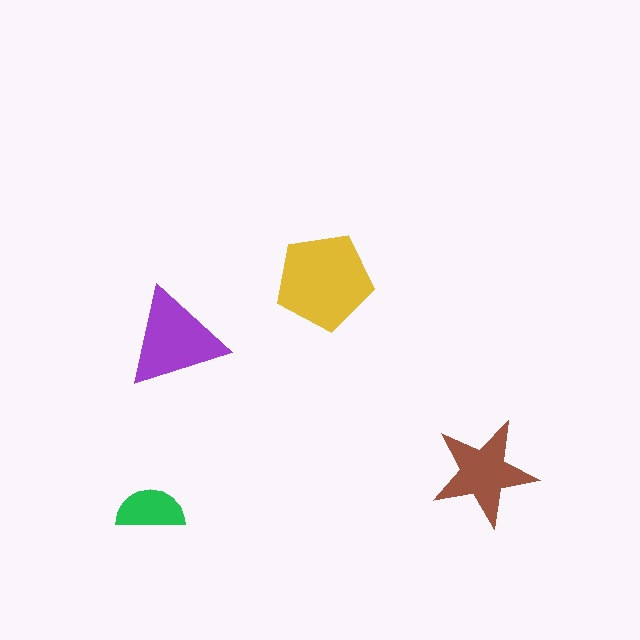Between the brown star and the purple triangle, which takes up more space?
The purple triangle.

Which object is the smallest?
The green semicircle.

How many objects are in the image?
There are 4 objects in the image.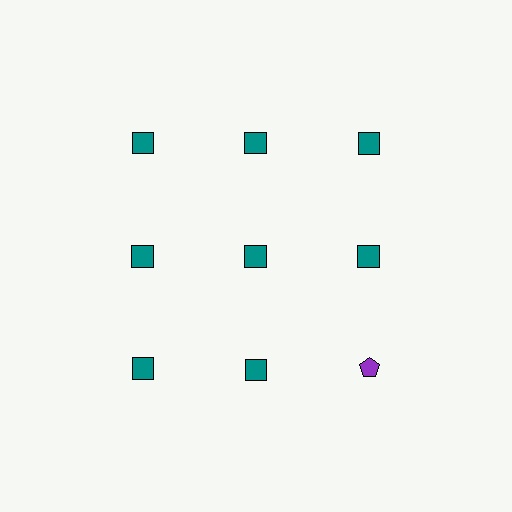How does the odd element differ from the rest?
It differs in both color (purple instead of teal) and shape (pentagon instead of square).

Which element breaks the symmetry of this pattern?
The purple pentagon in the third row, center column breaks the symmetry. All other shapes are teal squares.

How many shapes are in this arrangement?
There are 9 shapes arranged in a grid pattern.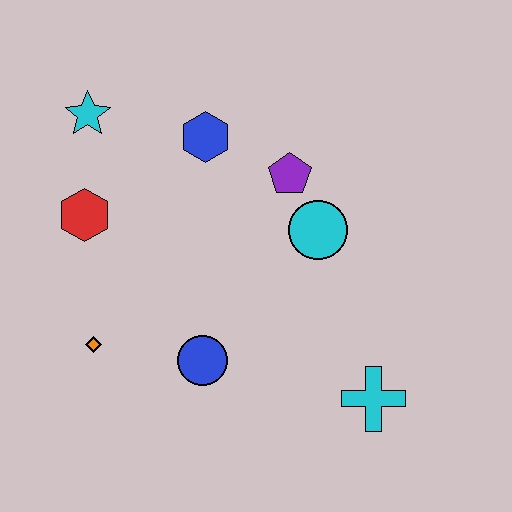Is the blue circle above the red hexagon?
No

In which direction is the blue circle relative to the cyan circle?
The blue circle is below the cyan circle.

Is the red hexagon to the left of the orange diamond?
Yes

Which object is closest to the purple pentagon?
The cyan circle is closest to the purple pentagon.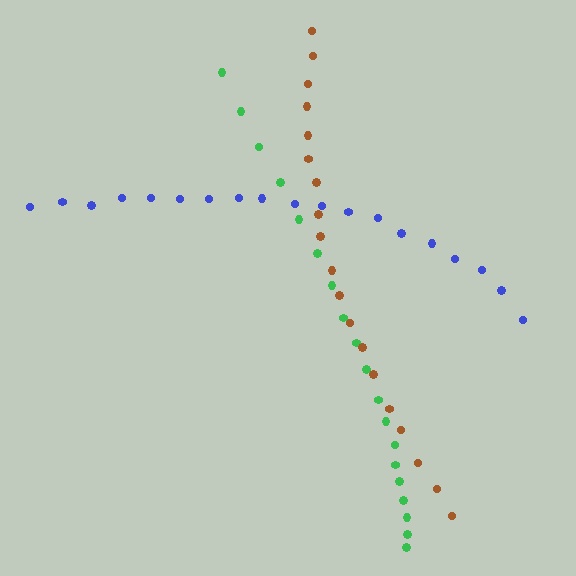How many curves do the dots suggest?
There are 3 distinct paths.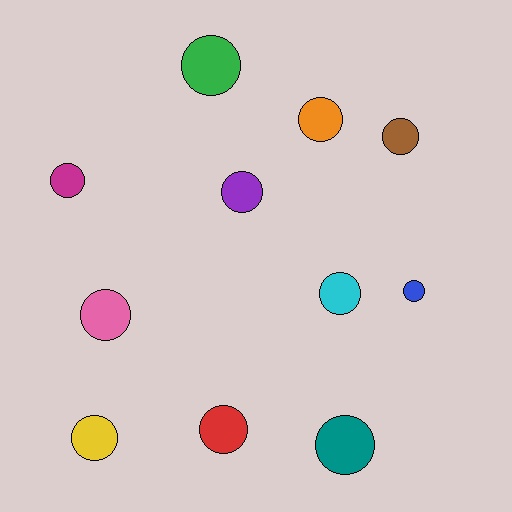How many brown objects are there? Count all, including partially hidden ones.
There is 1 brown object.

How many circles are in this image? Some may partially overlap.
There are 11 circles.